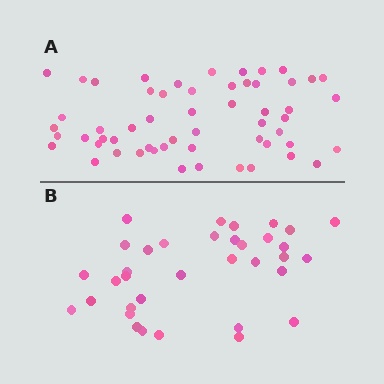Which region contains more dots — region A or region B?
Region A (the top region) has more dots.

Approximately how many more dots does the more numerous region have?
Region A has approximately 20 more dots than region B.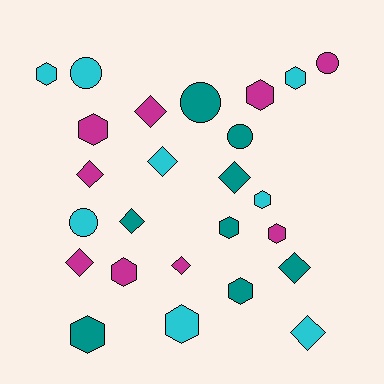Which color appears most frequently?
Magenta, with 9 objects.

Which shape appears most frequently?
Hexagon, with 11 objects.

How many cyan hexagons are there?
There are 4 cyan hexagons.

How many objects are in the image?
There are 25 objects.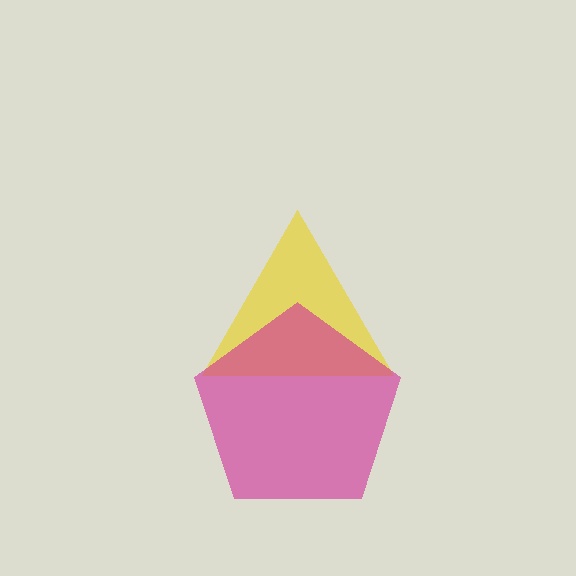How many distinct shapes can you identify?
There are 2 distinct shapes: a yellow triangle, a magenta pentagon.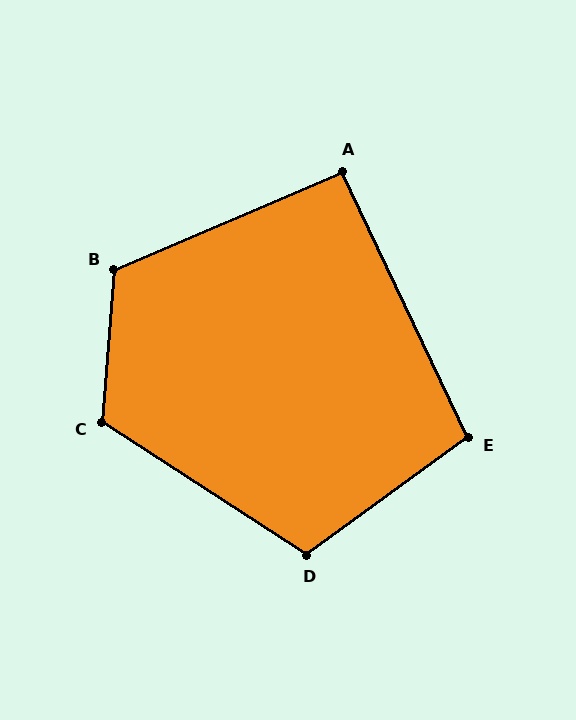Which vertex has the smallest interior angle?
A, at approximately 92 degrees.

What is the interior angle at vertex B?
Approximately 118 degrees (obtuse).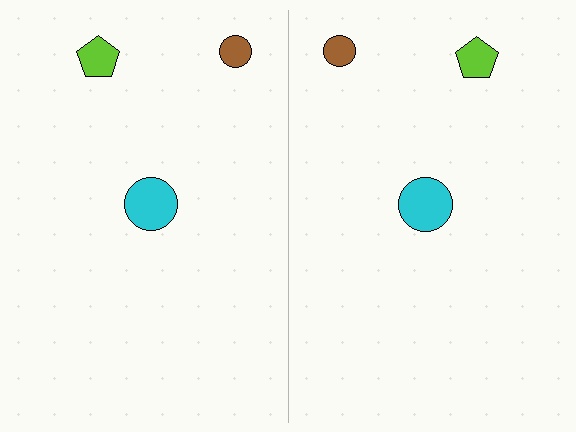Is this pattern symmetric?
Yes, this pattern has bilateral (reflection) symmetry.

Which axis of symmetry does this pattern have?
The pattern has a vertical axis of symmetry running through the center of the image.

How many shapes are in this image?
There are 6 shapes in this image.